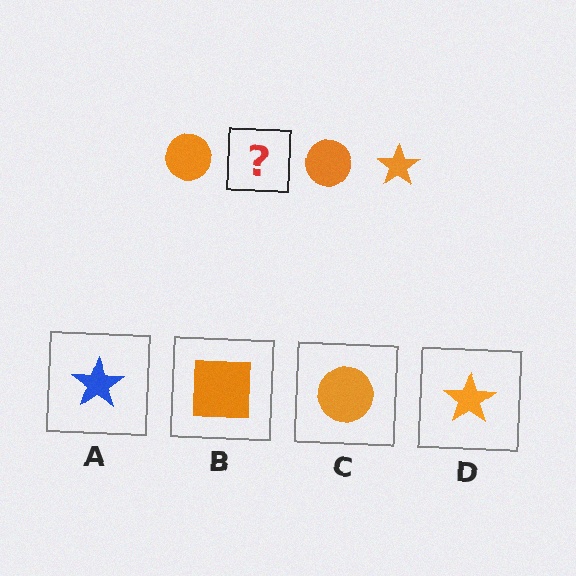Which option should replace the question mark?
Option D.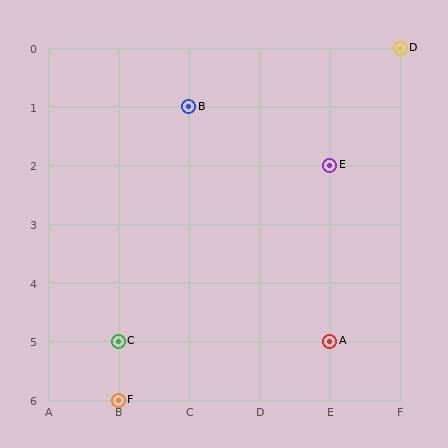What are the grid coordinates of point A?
Point A is at grid coordinates (E, 5).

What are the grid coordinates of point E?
Point E is at grid coordinates (E, 2).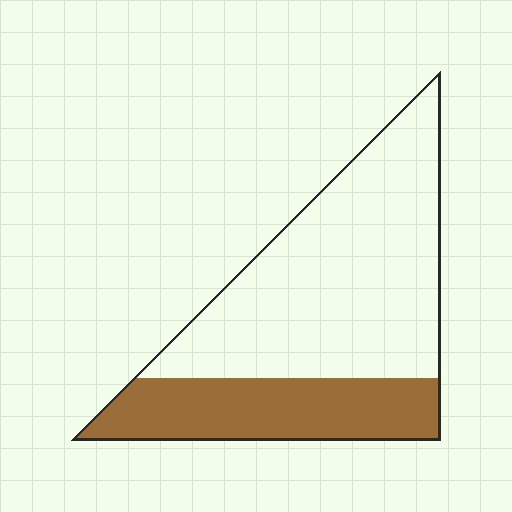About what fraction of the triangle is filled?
About one third (1/3).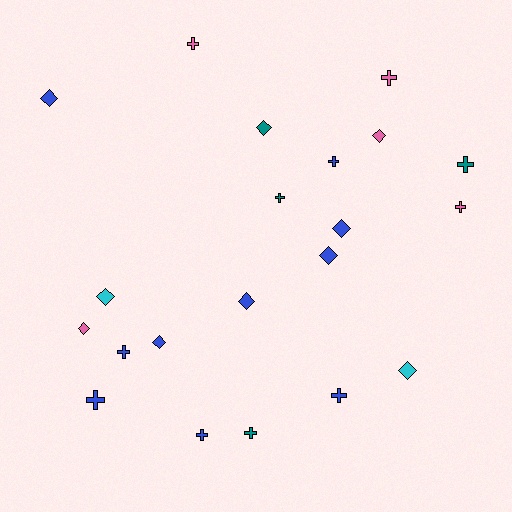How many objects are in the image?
There are 21 objects.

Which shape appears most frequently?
Cross, with 11 objects.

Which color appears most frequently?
Blue, with 10 objects.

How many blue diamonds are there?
There are 5 blue diamonds.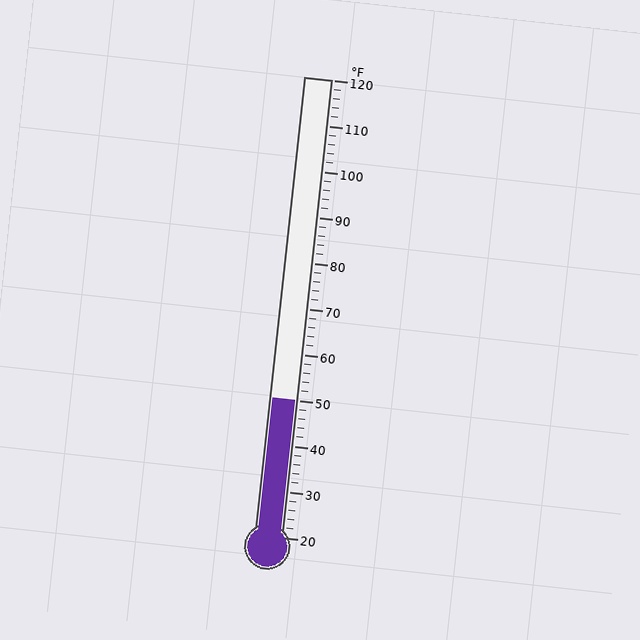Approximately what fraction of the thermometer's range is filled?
The thermometer is filled to approximately 30% of its range.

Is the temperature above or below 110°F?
The temperature is below 110°F.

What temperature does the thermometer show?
The thermometer shows approximately 50°F.